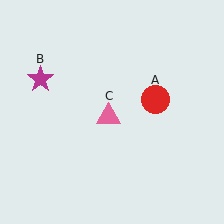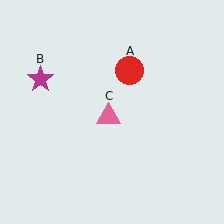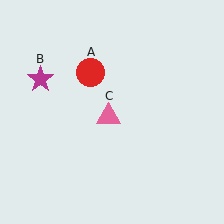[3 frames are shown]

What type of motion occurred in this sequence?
The red circle (object A) rotated counterclockwise around the center of the scene.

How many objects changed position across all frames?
1 object changed position: red circle (object A).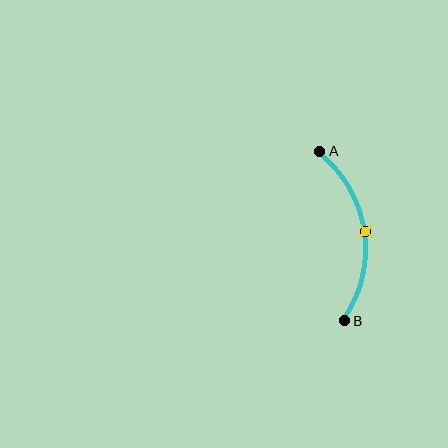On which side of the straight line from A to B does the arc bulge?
The arc bulges to the right of the straight line connecting A and B.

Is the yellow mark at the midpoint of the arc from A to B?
Yes. The yellow mark lies on the arc at equal arc-length from both A and B — it is the arc midpoint.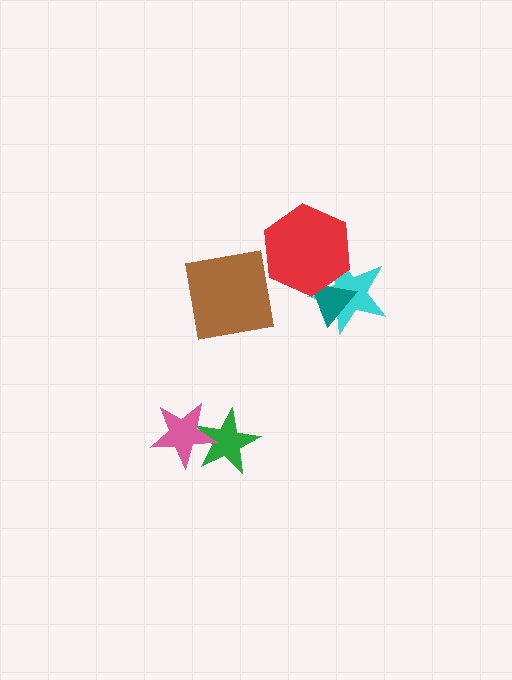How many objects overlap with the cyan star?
2 objects overlap with the cyan star.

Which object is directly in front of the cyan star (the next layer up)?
The teal triangle is directly in front of the cyan star.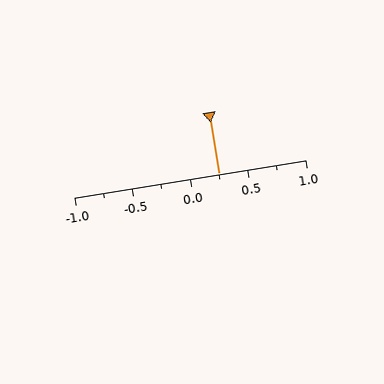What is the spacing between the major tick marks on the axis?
The major ticks are spaced 0.5 apart.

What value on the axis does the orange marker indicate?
The marker indicates approximately 0.25.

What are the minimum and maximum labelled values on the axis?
The axis runs from -1.0 to 1.0.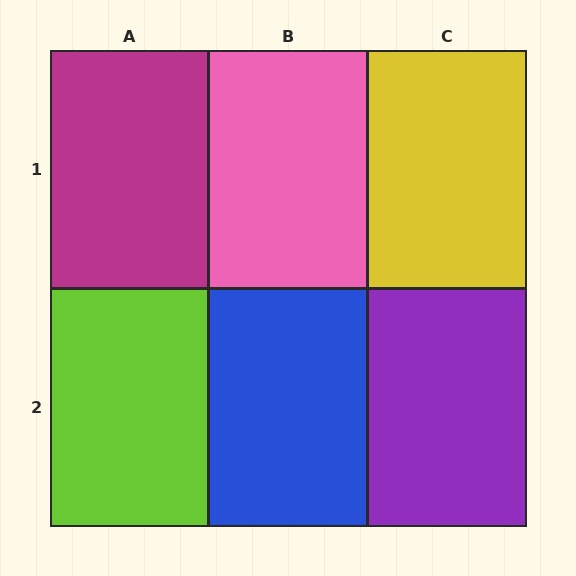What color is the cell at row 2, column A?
Lime.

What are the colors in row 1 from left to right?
Magenta, pink, yellow.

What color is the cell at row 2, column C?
Purple.